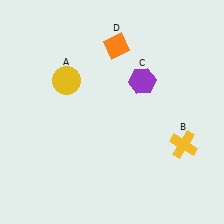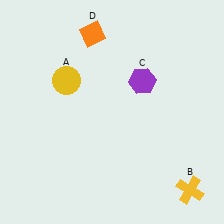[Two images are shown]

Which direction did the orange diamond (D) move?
The orange diamond (D) moved left.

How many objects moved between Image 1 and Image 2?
2 objects moved between the two images.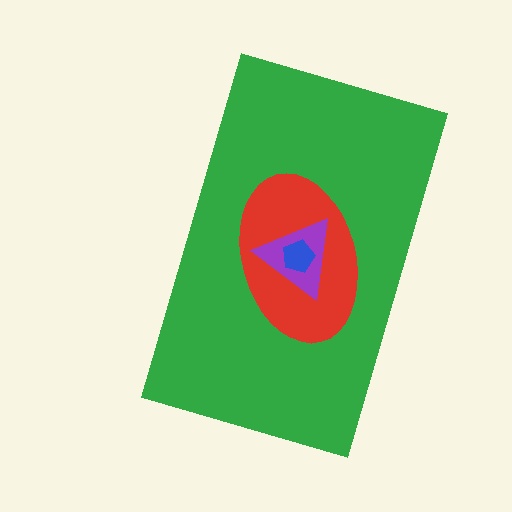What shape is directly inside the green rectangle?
The red ellipse.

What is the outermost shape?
The green rectangle.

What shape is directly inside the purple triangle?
The blue pentagon.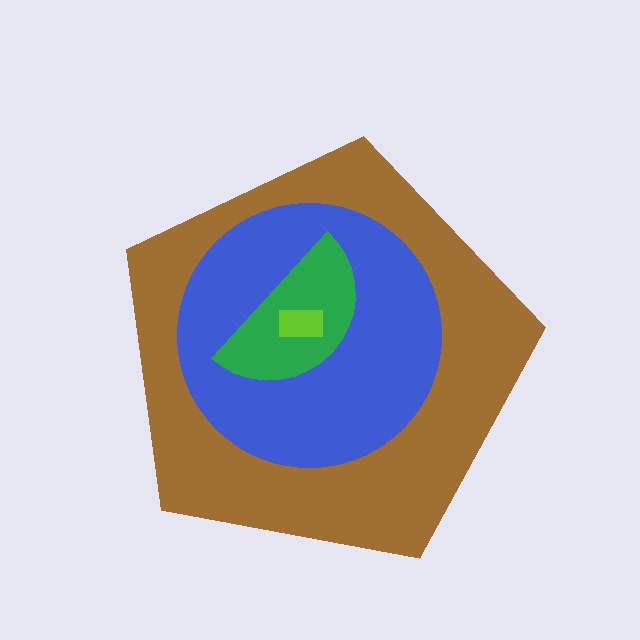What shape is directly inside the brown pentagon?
The blue circle.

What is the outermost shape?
The brown pentagon.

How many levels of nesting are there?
4.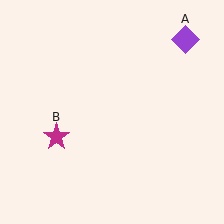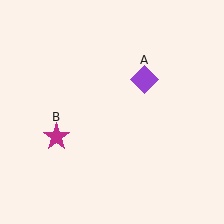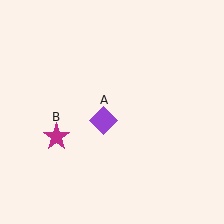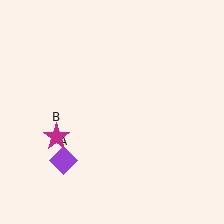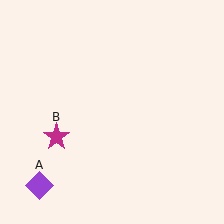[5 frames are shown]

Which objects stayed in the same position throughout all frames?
Magenta star (object B) remained stationary.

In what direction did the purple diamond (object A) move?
The purple diamond (object A) moved down and to the left.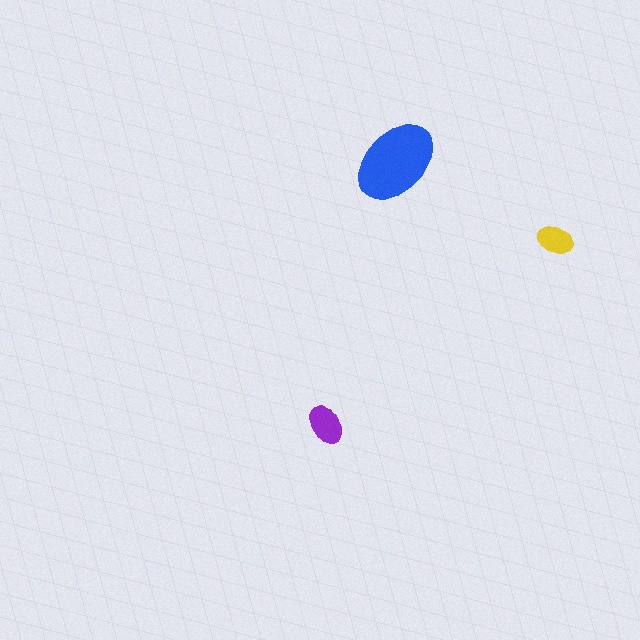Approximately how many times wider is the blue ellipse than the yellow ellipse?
About 2.5 times wider.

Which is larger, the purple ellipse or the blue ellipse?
The blue one.